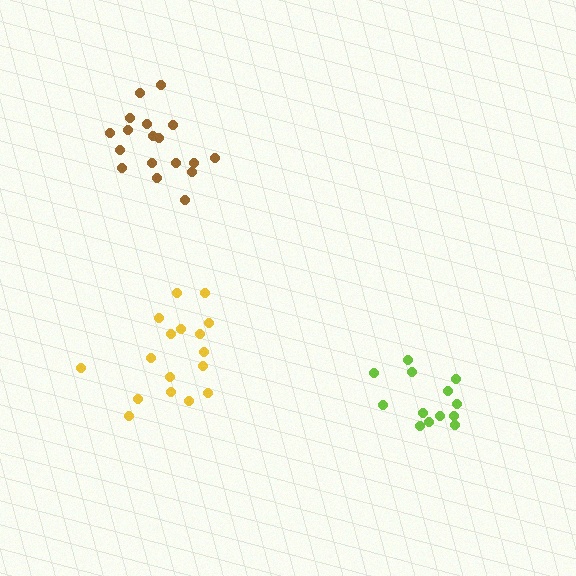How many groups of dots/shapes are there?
There are 3 groups.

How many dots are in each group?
Group 1: 13 dots, Group 2: 17 dots, Group 3: 18 dots (48 total).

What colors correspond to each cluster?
The clusters are colored: lime, yellow, brown.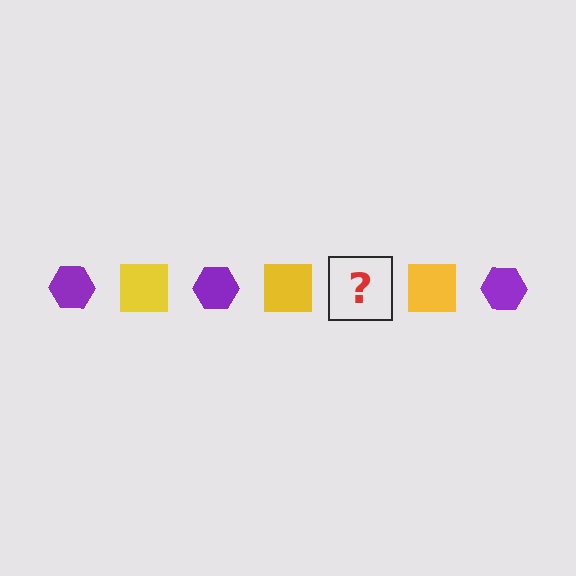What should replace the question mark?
The question mark should be replaced with a purple hexagon.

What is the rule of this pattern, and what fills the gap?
The rule is that the pattern alternates between purple hexagon and yellow square. The gap should be filled with a purple hexagon.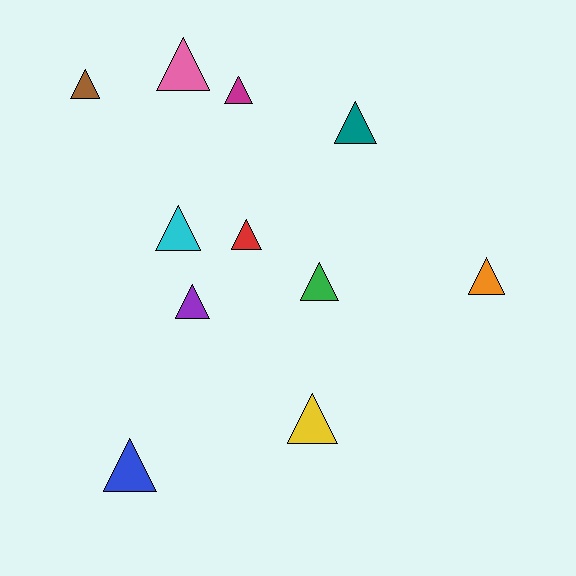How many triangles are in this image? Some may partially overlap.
There are 11 triangles.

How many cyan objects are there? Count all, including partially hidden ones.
There is 1 cyan object.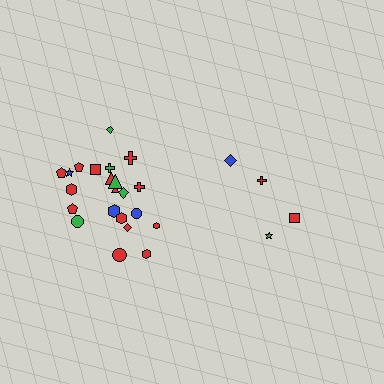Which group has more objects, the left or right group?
The left group.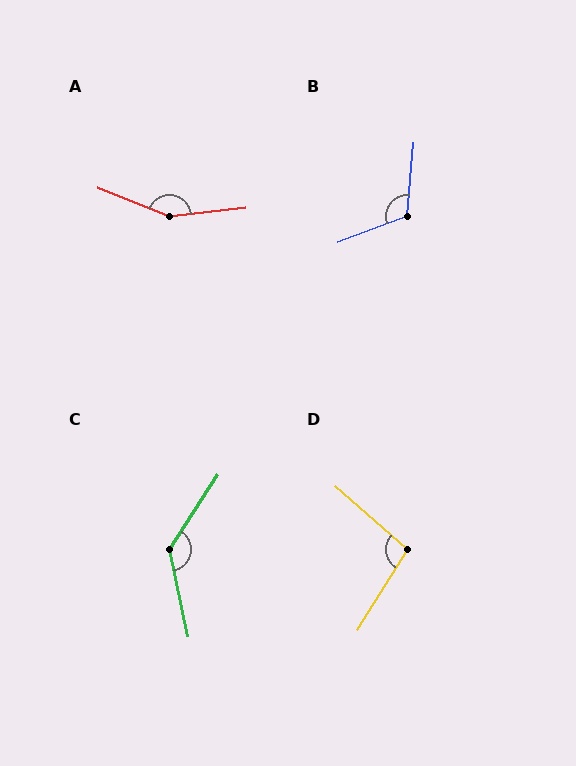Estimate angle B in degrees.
Approximately 115 degrees.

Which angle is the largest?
A, at approximately 151 degrees.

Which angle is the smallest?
D, at approximately 99 degrees.